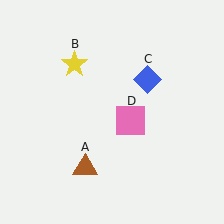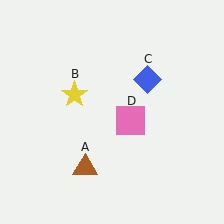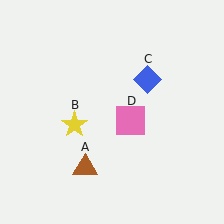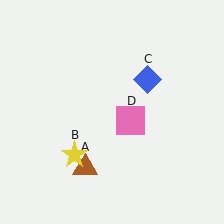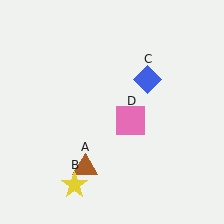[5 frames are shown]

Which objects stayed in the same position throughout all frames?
Brown triangle (object A) and blue diamond (object C) and pink square (object D) remained stationary.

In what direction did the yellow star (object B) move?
The yellow star (object B) moved down.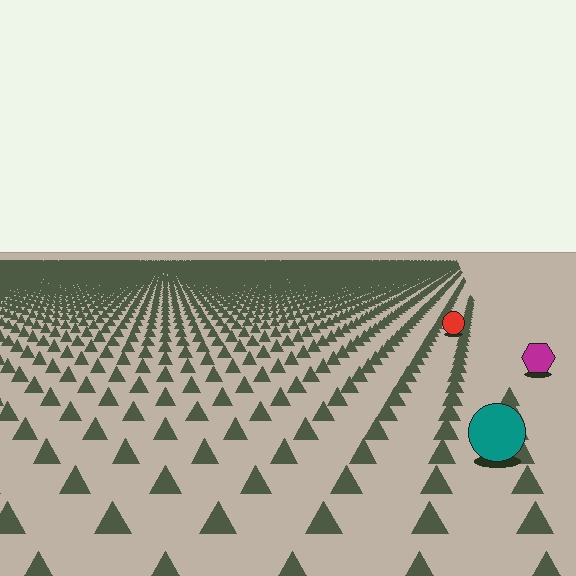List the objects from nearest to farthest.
From nearest to farthest: the teal circle, the magenta hexagon, the red circle.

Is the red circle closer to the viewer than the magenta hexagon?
No. The magenta hexagon is closer — you can tell from the texture gradient: the ground texture is coarser near it.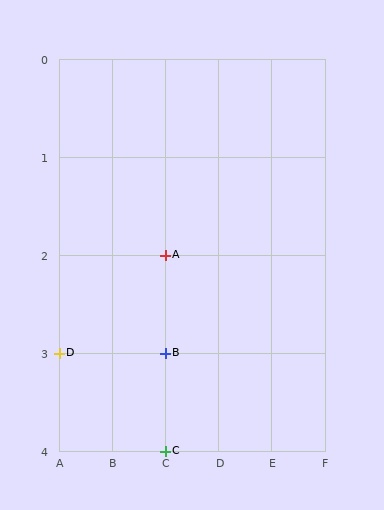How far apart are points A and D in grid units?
Points A and D are 2 columns and 1 row apart (about 2.2 grid units diagonally).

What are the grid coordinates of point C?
Point C is at grid coordinates (C, 4).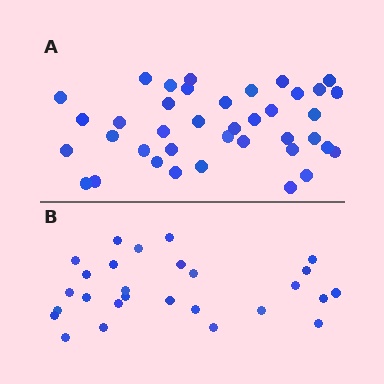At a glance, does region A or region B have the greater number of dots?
Region A (the top region) has more dots.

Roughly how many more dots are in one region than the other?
Region A has roughly 12 or so more dots than region B.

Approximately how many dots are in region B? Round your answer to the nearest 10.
About 30 dots. (The exact count is 27, which rounds to 30.)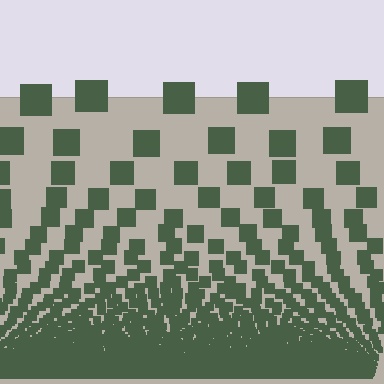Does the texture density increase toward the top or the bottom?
Density increases toward the bottom.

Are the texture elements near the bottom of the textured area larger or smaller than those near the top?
Smaller. The gradient is inverted — elements near the bottom are smaller and denser.